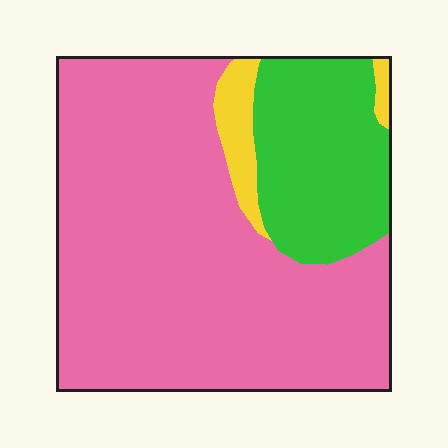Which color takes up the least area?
Yellow, at roughly 5%.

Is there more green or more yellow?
Green.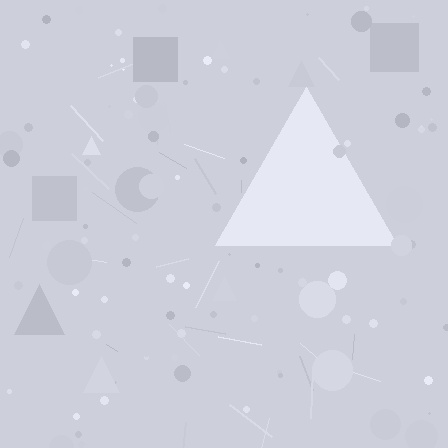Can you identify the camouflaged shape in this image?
The camouflaged shape is a triangle.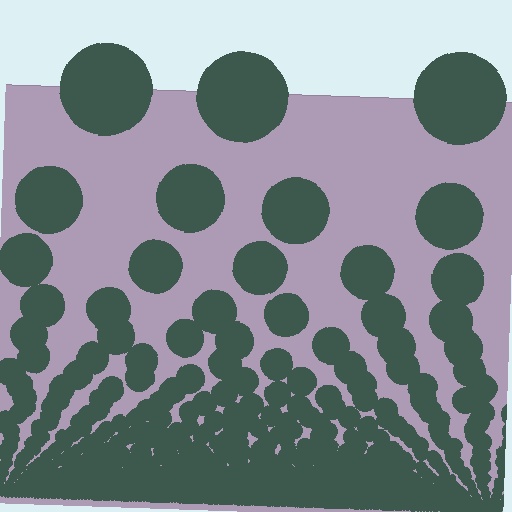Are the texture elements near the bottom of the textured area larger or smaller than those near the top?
Smaller. The gradient is inverted — elements near the bottom are smaller and denser.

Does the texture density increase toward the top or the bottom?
Density increases toward the bottom.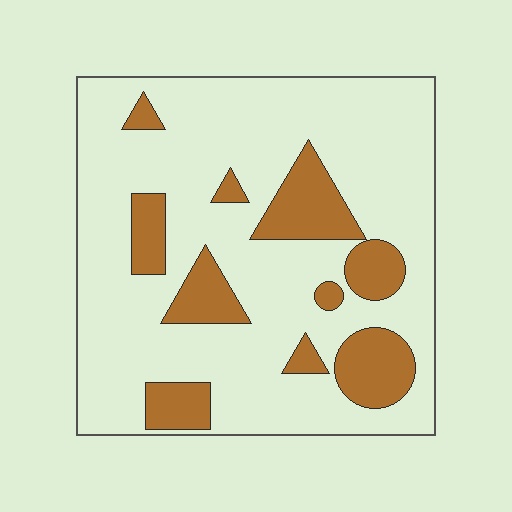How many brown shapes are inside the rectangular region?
10.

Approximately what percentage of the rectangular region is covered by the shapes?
Approximately 20%.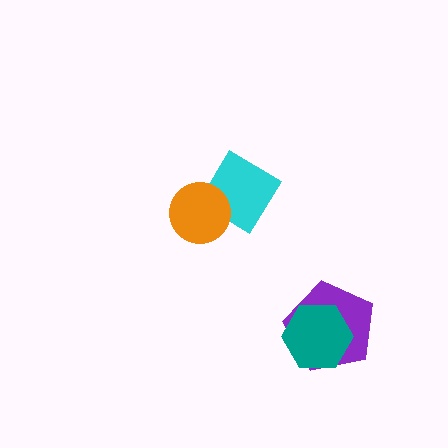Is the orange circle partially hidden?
No, no other shape covers it.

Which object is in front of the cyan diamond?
The orange circle is in front of the cyan diamond.